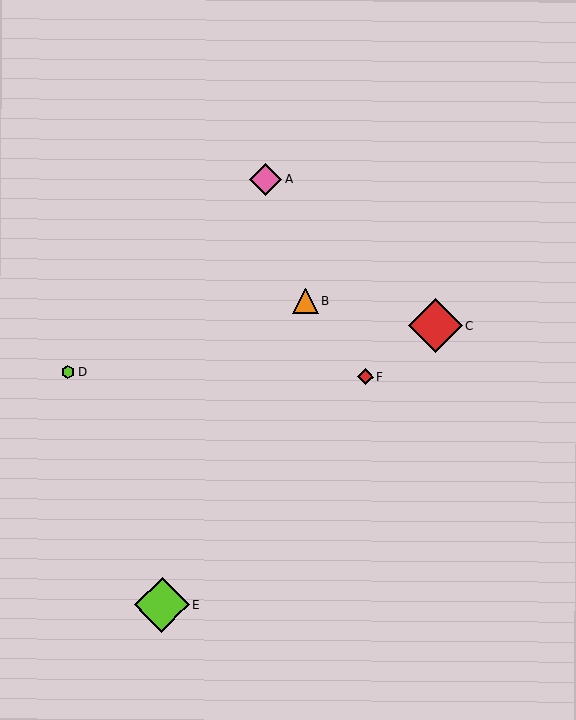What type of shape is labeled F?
Shape F is a red diamond.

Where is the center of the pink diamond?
The center of the pink diamond is at (266, 179).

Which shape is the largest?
The lime diamond (labeled E) is the largest.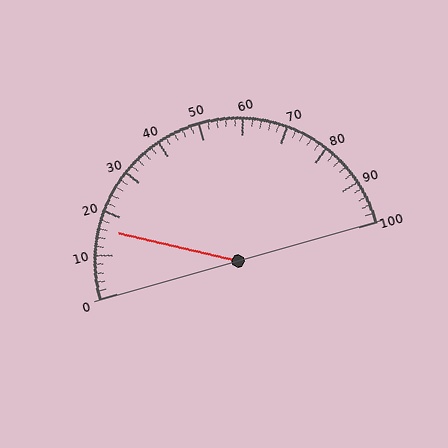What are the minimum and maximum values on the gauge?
The gauge ranges from 0 to 100.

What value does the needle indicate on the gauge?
The needle indicates approximately 16.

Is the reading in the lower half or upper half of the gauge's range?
The reading is in the lower half of the range (0 to 100).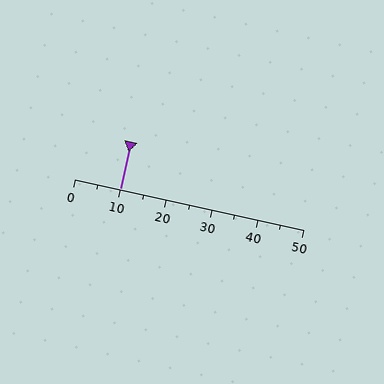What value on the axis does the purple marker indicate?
The marker indicates approximately 10.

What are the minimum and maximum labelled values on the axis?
The axis runs from 0 to 50.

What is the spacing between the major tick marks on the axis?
The major ticks are spaced 10 apart.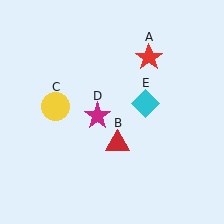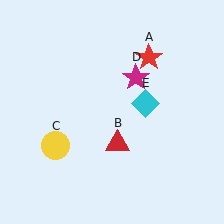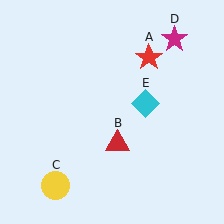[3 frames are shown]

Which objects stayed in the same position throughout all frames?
Red star (object A) and red triangle (object B) and cyan diamond (object E) remained stationary.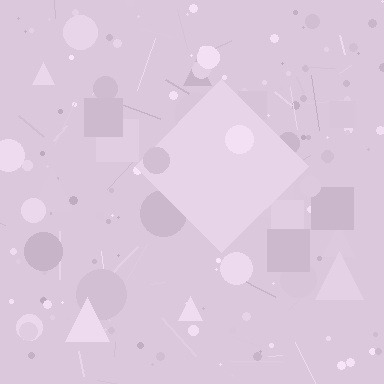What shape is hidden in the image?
A diamond is hidden in the image.